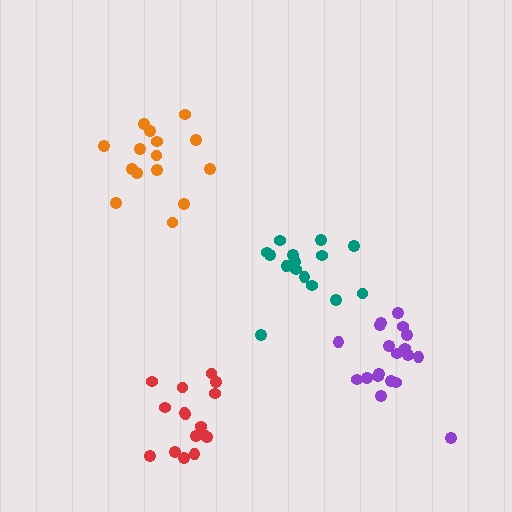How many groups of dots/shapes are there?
There are 4 groups.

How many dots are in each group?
Group 1: 15 dots, Group 2: 17 dots, Group 3: 15 dots, Group 4: 19 dots (66 total).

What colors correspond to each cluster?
The clusters are colored: orange, red, teal, purple.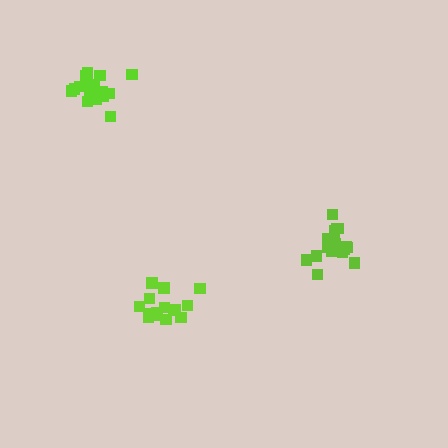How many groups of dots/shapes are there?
There are 3 groups.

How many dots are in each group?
Group 1: 15 dots, Group 2: 19 dots, Group 3: 18 dots (52 total).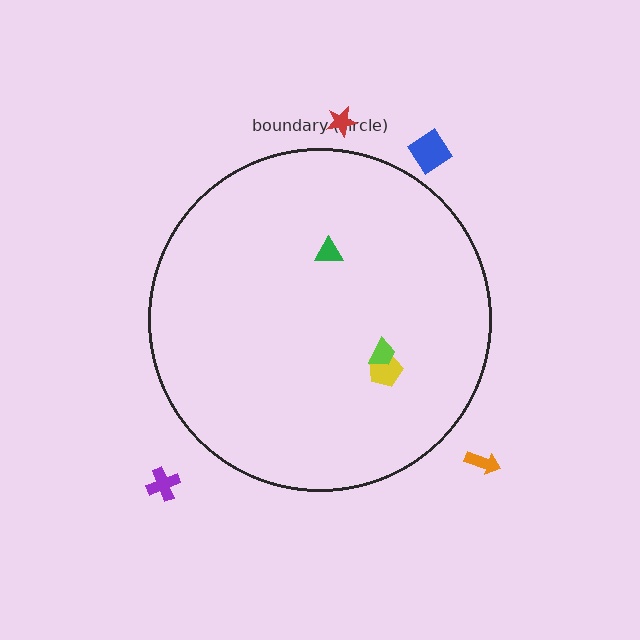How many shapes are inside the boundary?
3 inside, 4 outside.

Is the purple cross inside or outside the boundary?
Outside.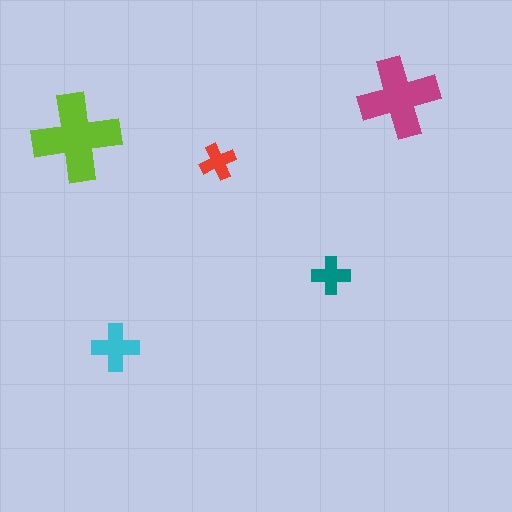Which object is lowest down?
The cyan cross is bottommost.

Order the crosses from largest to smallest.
the lime one, the magenta one, the cyan one, the teal one, the red one.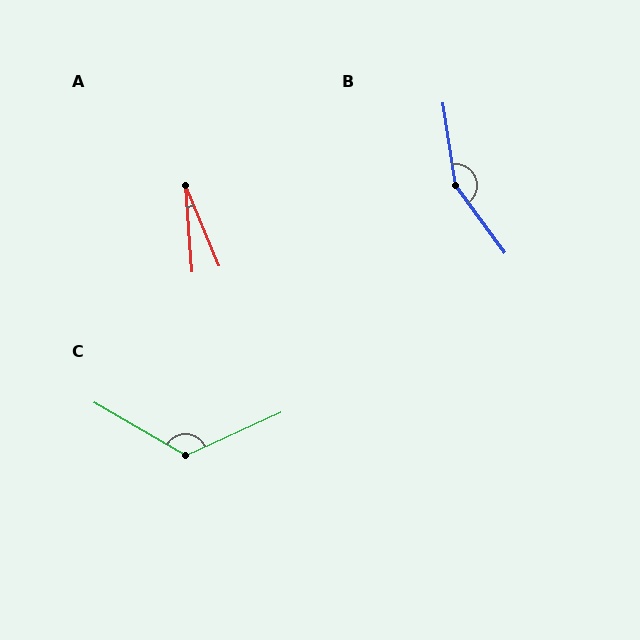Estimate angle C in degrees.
Approximately 125 degrees.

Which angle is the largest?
B, at approximately 152 degrees.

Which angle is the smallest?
A, at approximately 18 degrees.